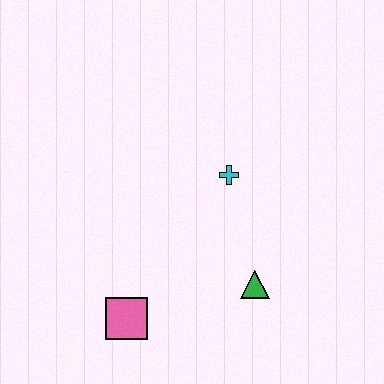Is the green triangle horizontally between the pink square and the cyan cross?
No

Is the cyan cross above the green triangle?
Yes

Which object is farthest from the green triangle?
The pink square is farthest from the green triangle.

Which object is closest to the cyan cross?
The green triangle is closest to the cyan cross.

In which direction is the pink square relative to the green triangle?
The pink square is to the left of the green triangle.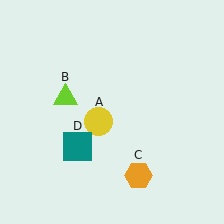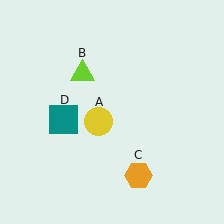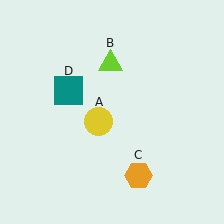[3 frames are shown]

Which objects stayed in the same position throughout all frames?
Yellow circle (object A) and orange hexagon (object C) remained stationary.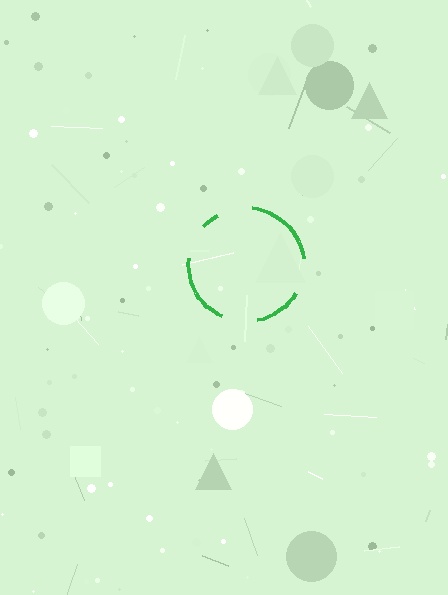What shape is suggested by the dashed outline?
The dashed outline suggests a circle.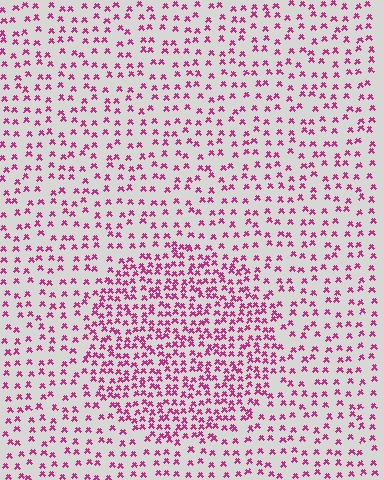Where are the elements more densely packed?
The elements are more densely packed inside the circle boundary.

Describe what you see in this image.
The image contains small magenta elements arranged at two different densities. A circle-shaped region is visible where the elements are more densely packed than the surrounding area.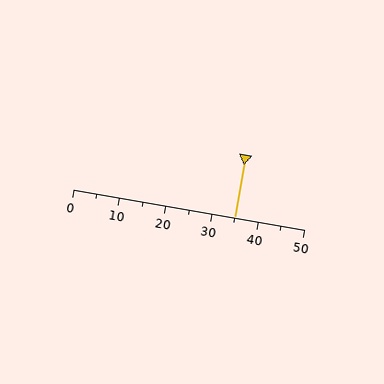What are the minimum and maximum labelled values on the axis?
The axis runs from 0 to 50.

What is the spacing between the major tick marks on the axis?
The major ticks are spaced 10 apart.